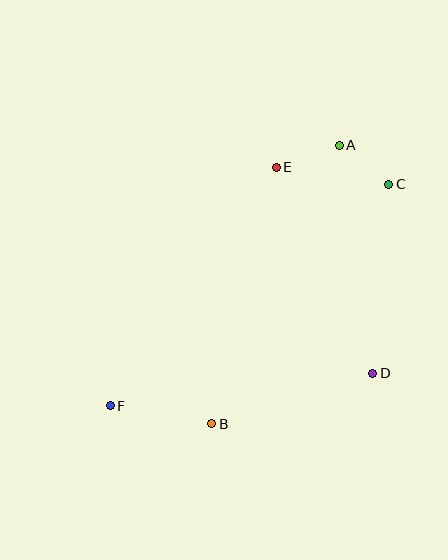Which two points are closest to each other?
Points A and C are closest to each other.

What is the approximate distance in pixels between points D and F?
The distance between D and F is approximately 265 pixels.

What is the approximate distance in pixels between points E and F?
The distance between E and F is approximately 291 pixels.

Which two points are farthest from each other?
Points C and F are farthest from each other.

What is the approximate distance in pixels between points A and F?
The distance between A and F is approximately 347 pixels.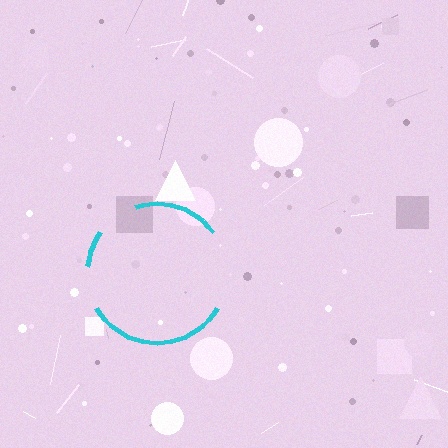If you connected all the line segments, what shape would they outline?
They would outline a circle.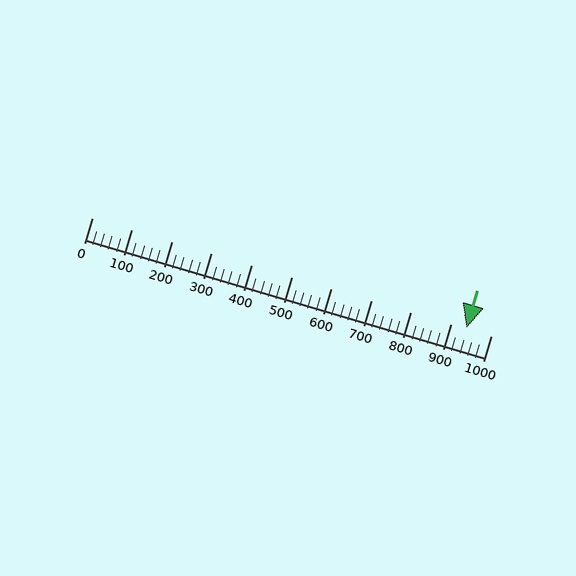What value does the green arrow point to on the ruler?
The green arrow points to approximately 939.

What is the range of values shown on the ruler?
The ruler shows values from 0 to 1000.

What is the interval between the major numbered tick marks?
The major tick marks are spaced 100 units apart.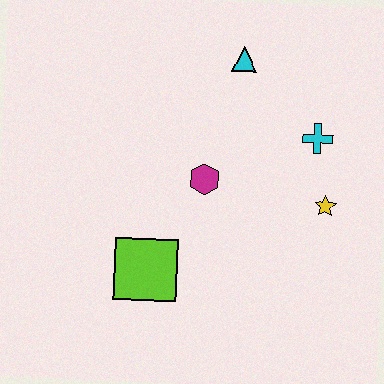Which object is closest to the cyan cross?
The yellow star is closest to the cyan cross.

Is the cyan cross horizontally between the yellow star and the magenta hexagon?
Yes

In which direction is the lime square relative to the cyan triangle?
The lime square is below the cyan triangle.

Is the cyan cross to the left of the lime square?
No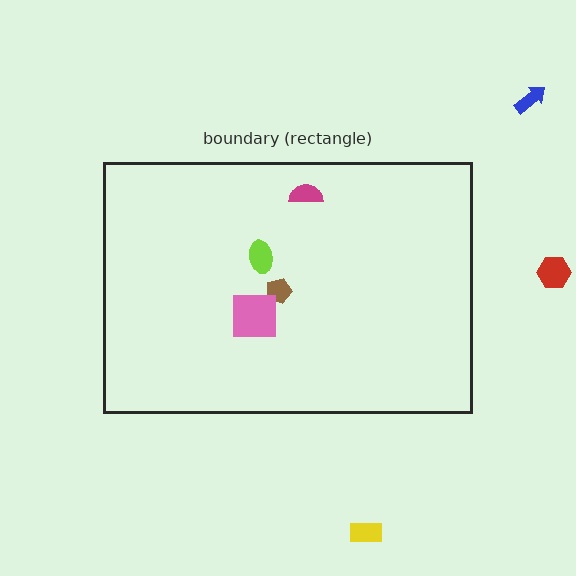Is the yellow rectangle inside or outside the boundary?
Outside.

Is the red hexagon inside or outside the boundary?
Outside.